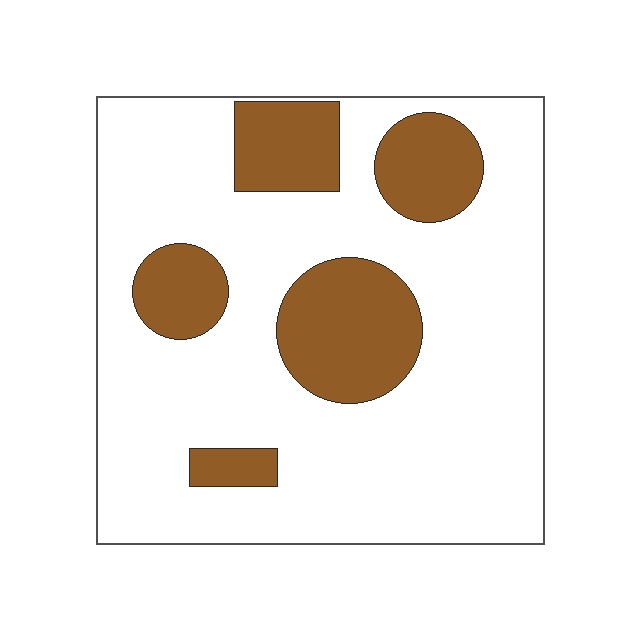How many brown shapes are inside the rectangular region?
5.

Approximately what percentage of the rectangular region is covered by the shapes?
Approximately 25%.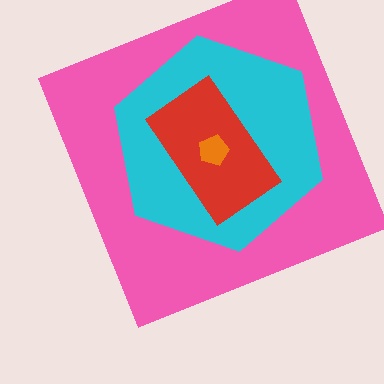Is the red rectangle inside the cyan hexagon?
Yes.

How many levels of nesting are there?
4.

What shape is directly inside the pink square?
The cyan hexagon.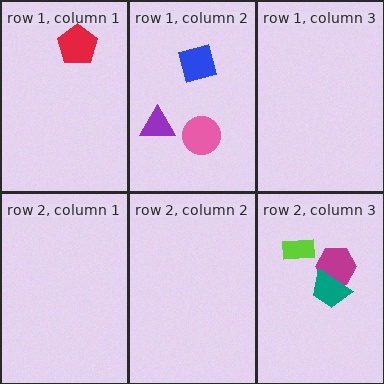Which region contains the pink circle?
The row 1, column 2 region.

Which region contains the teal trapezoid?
The row 2, column 3 region.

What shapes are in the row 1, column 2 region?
The pink circle, the blue square, the purple triangle.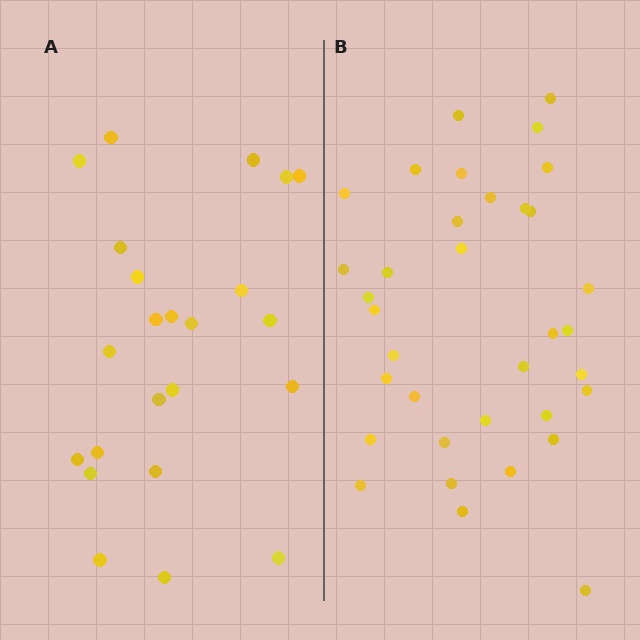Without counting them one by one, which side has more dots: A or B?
Region B (the right region) has more dots.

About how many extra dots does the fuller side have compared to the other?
Region B has roughly 12 or so more dots than region A.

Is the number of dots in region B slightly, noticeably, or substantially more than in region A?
Region B has substantially more. The ratio is roughly 1.5 to 1.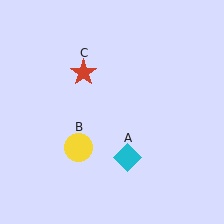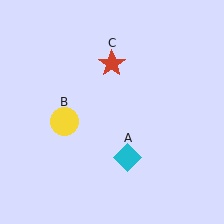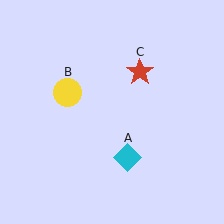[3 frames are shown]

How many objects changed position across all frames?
2 objects changed position: yellow circle (object B), red star (object C).